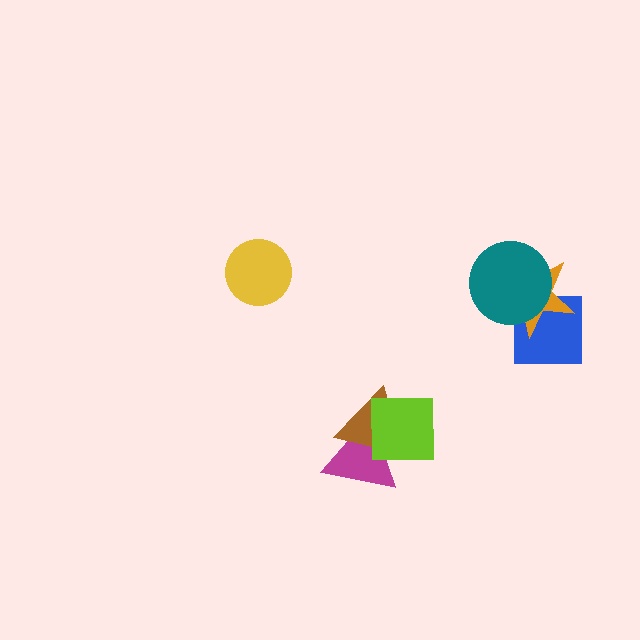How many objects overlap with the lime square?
2 objects overlap with the lime square.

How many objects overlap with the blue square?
2 objects overlap with the blue square.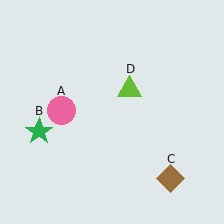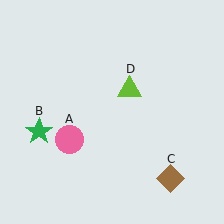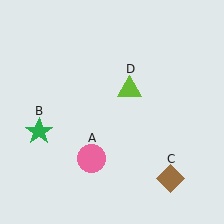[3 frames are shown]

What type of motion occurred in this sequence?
The pink circle (object A) rotated counterclockwise around the center of the scene.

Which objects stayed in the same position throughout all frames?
Green star (object B) and brown diamond (object C) and lime triangle (object D) remained stationary.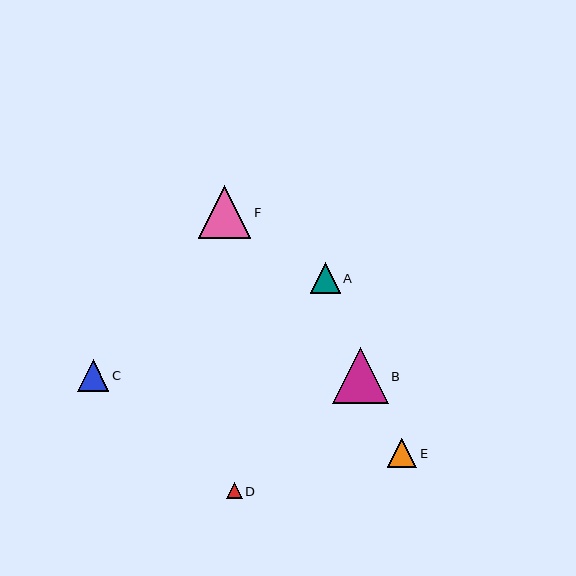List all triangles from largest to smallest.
From largest to smallest: B, F, C, A, E, D.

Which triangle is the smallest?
Triangle D is the smallest with a size of approximately 16 pixels.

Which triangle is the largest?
Triangle B is the largest with a size of approximately 56 pixels.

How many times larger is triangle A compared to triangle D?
Triangle A is approximately 1.9 times the size of triangle D.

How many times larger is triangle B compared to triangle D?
Triangle B is approximately 3.5 times the size of triangle D.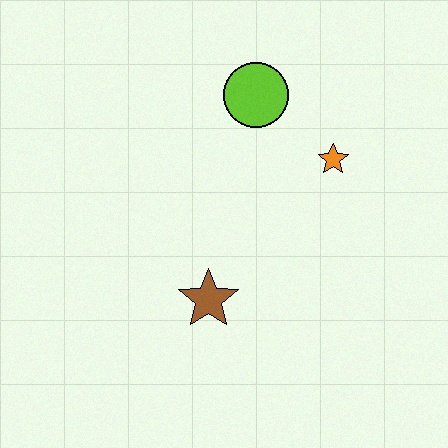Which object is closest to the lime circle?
The orange star is closest to the lime circle.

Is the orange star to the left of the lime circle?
No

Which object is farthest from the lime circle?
The brown star is farthest from the lime circle.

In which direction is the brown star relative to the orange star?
The brown star is below the orange star.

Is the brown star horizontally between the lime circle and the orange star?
No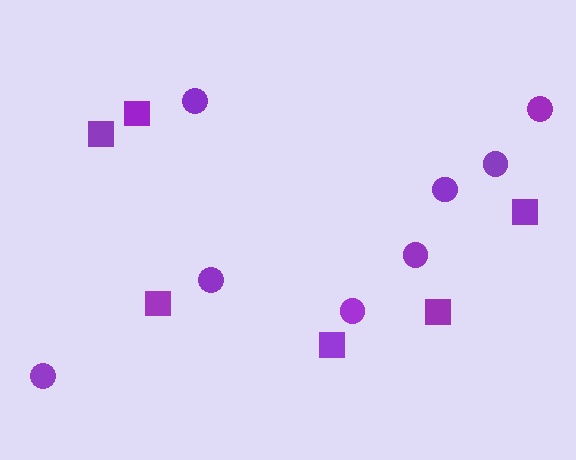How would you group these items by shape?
There are 2 groups: one group of squares (6) and one group of circles (8).